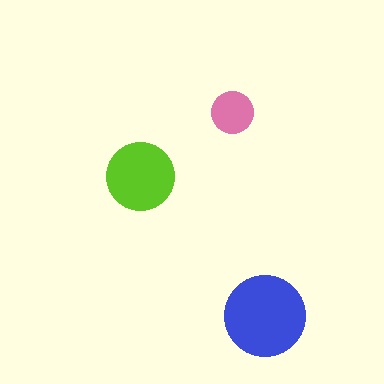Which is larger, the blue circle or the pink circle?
The blue one.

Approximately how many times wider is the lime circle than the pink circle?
About 1.5 times wider.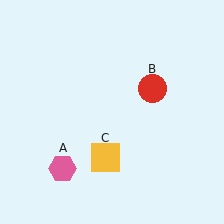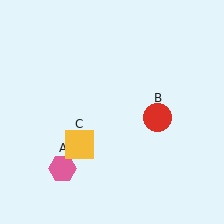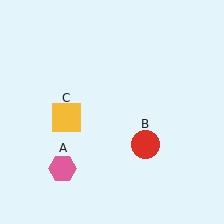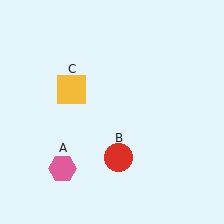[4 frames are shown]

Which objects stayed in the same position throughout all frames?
Pink hexagon (object A) remained stationary.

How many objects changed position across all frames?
2 objects changed position: red circle (object B), yellow square (object C).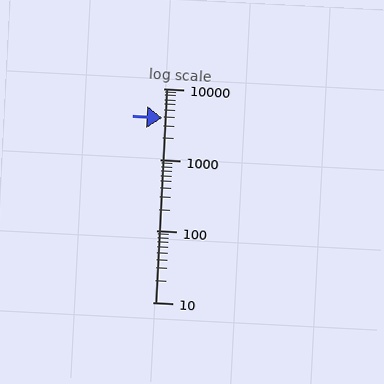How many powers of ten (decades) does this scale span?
The scale spans 3 decades, from 10 to 10000.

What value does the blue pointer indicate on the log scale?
The pointer indicates approximately 3900.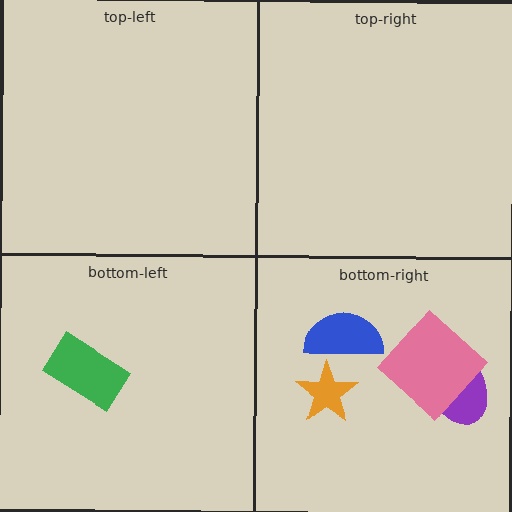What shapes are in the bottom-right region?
The purple ellipse, the orange star, the blue semicircle, the pink diamond.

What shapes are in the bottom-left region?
The green rectangle.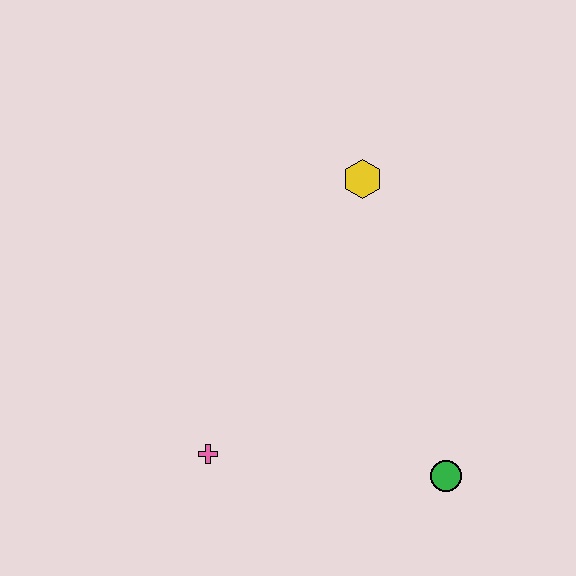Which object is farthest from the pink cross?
The yellow hexagon is farthest from the pink cross.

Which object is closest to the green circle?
The pink cross is closest to the green circle.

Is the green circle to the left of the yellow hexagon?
No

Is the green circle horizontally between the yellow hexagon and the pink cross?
No